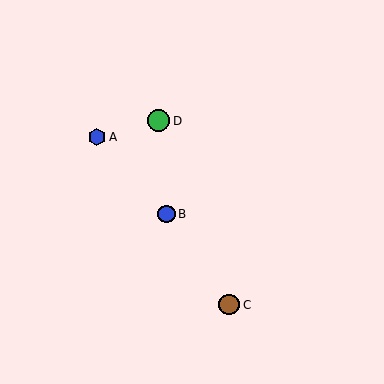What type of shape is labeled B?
Shape B is a blue circle.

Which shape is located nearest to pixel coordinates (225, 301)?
The brown circle (labeled C) at (229, 305) is nearest to that location.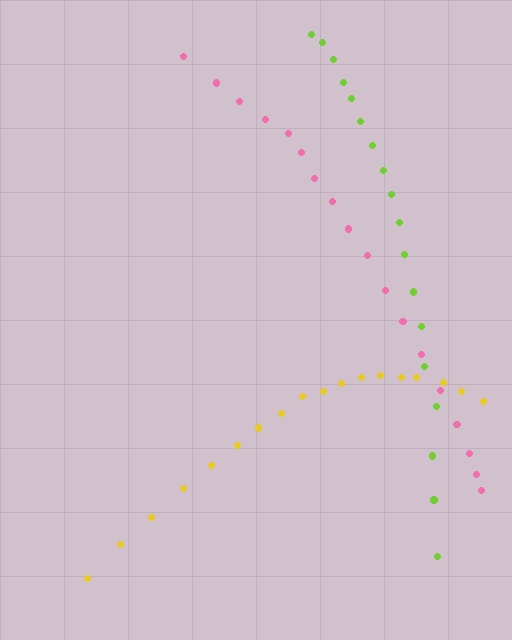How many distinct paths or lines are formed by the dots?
There are 3 distinct paths.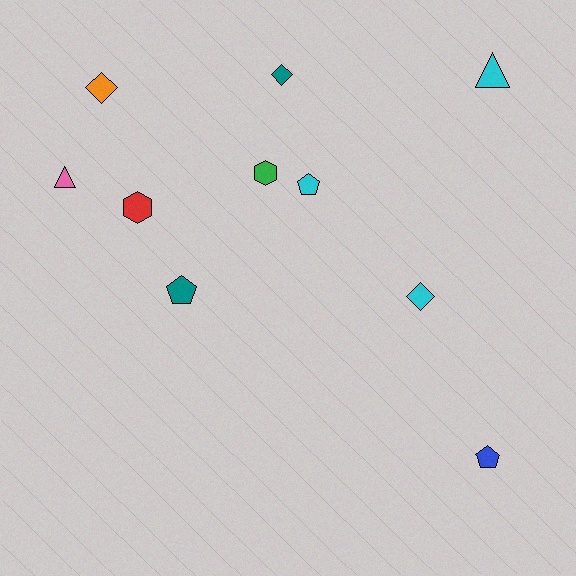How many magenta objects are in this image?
There are no magenta objects.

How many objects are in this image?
There are 10 objects.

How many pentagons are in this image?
There are 3 pentagons.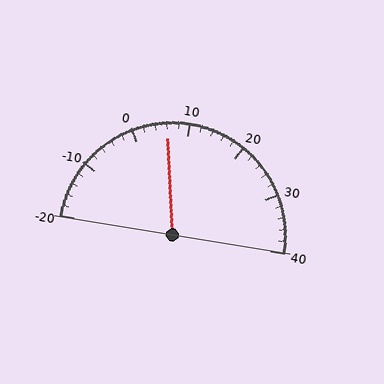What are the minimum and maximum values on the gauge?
The gauge ranges from -20 to 40.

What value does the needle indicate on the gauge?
The needle indicates approximately 6.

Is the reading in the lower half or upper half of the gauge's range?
The reading is in the lower half of the range (-20 to 40).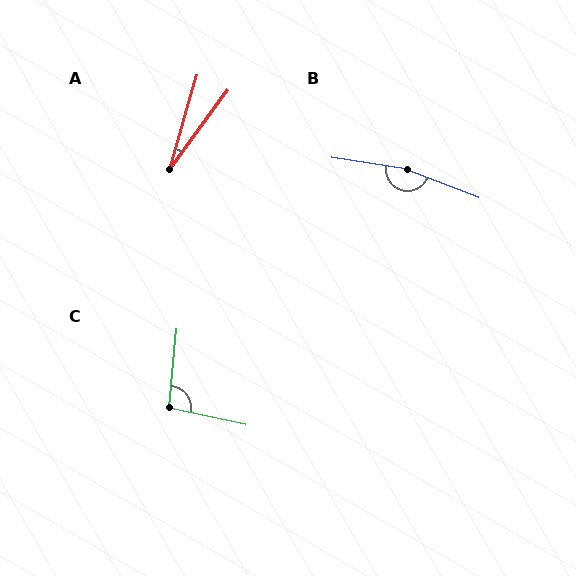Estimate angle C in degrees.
Approximately 97 degrees.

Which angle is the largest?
B, at approximately 168 degrees.